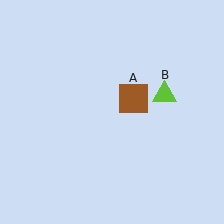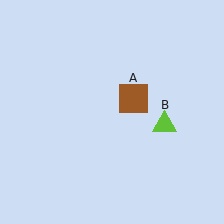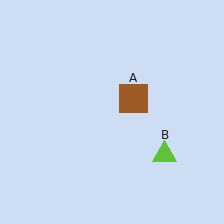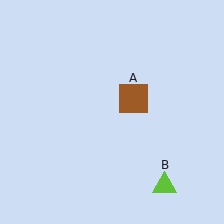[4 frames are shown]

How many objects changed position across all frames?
1 object changed position: lime triangle (object B).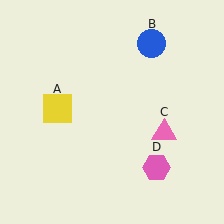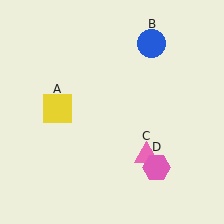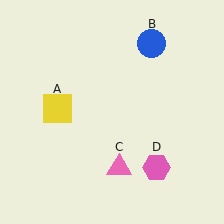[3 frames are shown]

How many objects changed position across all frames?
1 object changed position: pink triangle (object C).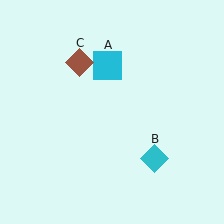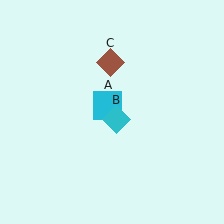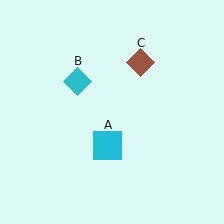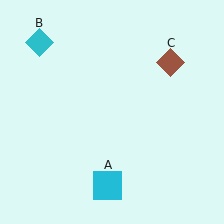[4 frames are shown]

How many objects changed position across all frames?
3 objects changed position: cyan square (object A), cyan diamond (object B), brown diamond (object C).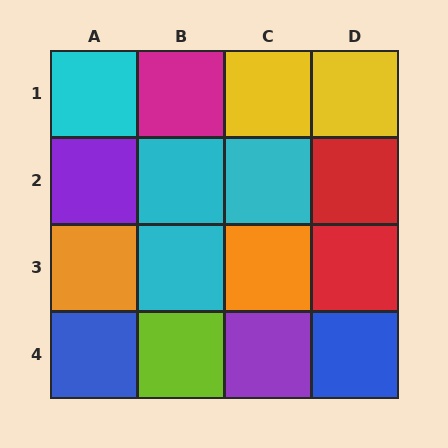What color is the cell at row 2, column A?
Purple.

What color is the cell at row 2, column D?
Red.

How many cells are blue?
2 cells are blue.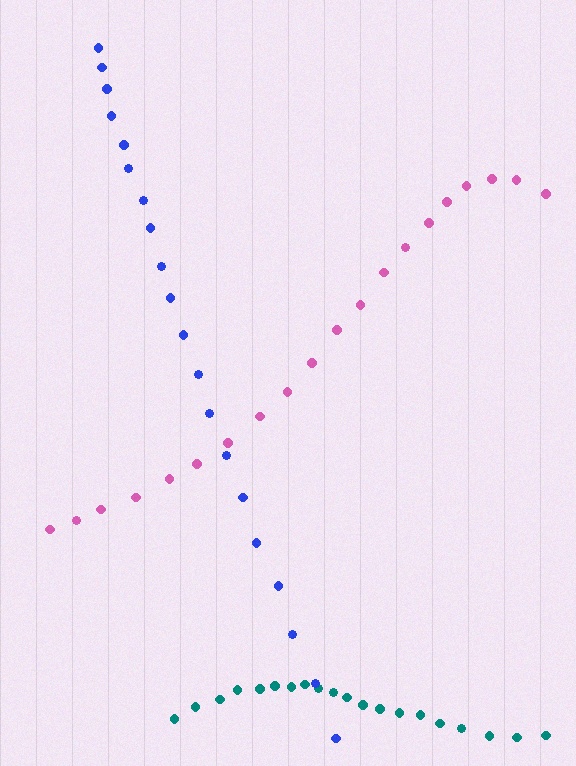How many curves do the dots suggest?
There are 3 distinct paths.